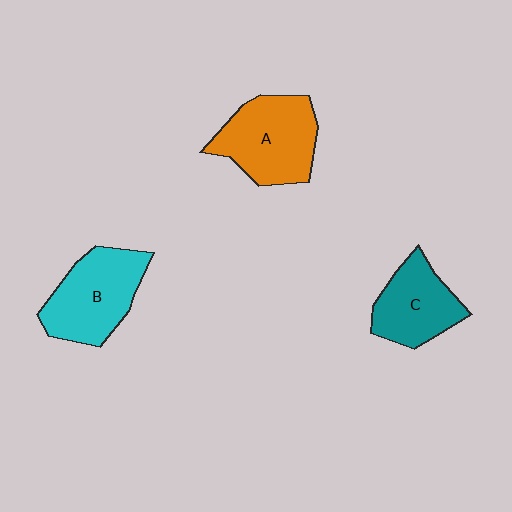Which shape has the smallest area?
Shape C (teal).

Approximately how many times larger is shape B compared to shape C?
Approximately 1.3 times.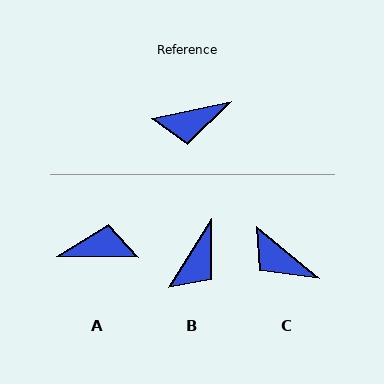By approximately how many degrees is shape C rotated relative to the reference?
Approximately 52 degrees clockwise.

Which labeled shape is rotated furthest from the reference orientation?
A, about 167 degrees away.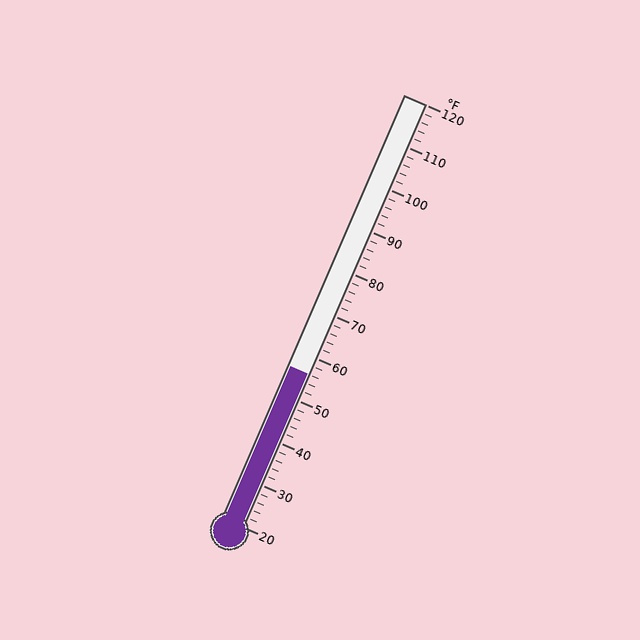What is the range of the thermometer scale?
The thermometer scale ranges from 20°F to 120°F.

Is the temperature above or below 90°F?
The temperature is below 90°F.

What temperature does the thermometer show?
The thermometer shows approximately 56°F.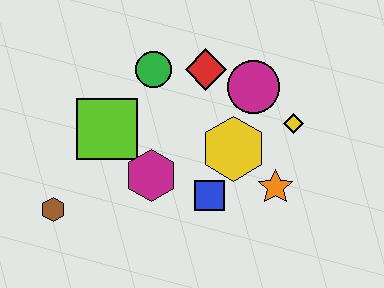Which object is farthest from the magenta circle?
The brown hexagon is farthest from the magenta circle.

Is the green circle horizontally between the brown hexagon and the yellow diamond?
Yes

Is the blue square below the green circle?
Yes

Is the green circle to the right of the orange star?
No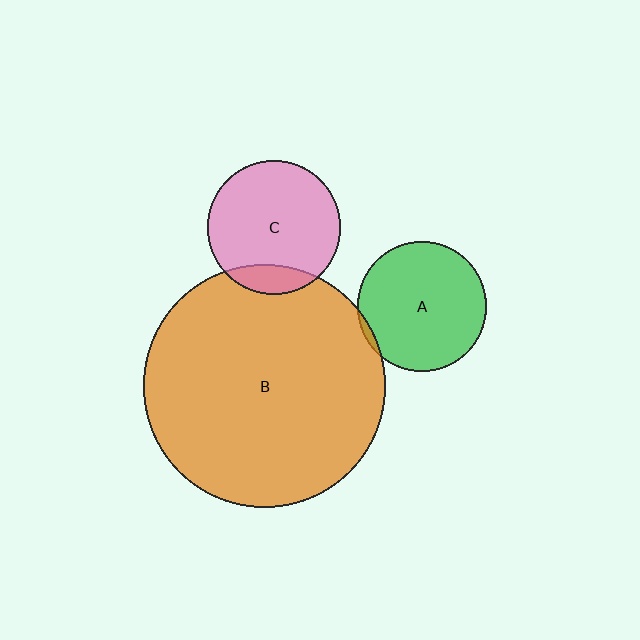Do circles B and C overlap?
Yes.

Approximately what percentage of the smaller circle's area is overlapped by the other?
Approximately 15%.